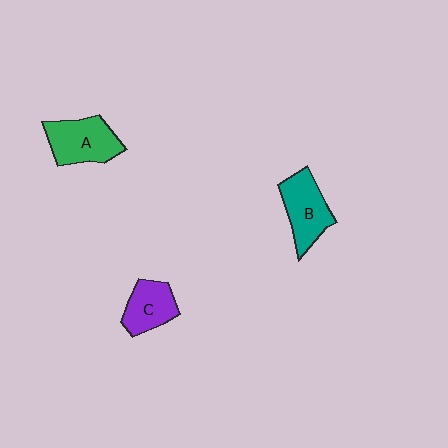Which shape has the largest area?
Shape A (green).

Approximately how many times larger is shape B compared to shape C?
Approximately 1.2 times.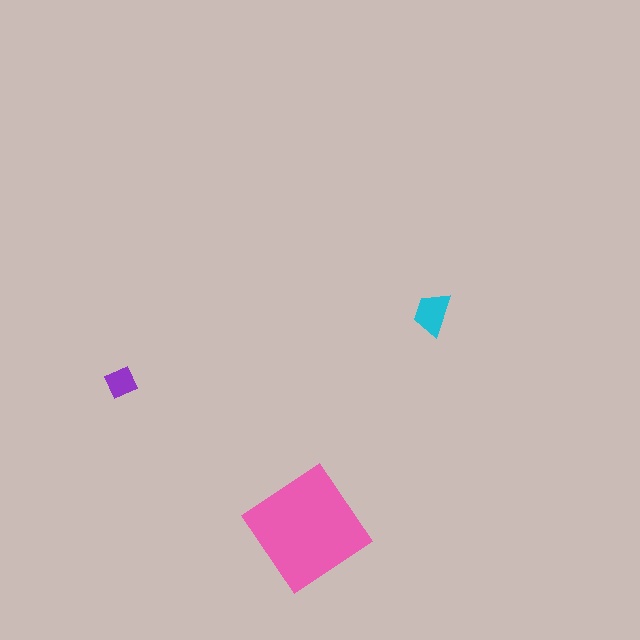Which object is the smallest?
The purple diamond.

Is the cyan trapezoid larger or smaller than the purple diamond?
Larger.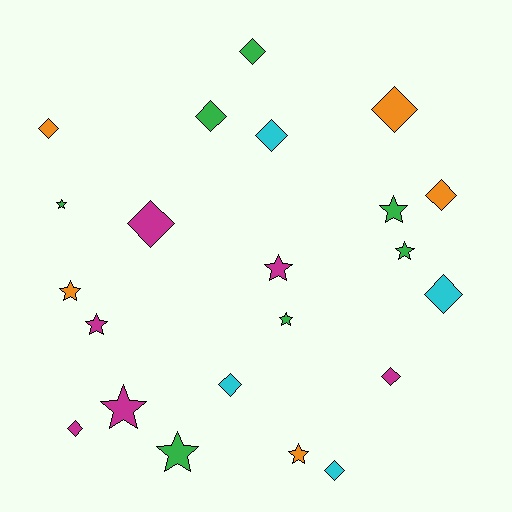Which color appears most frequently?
Green, with 7 objects.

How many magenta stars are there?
There are 3 magenta stars.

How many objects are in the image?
There are 22 objects.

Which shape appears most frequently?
Diamond, with 12 objects.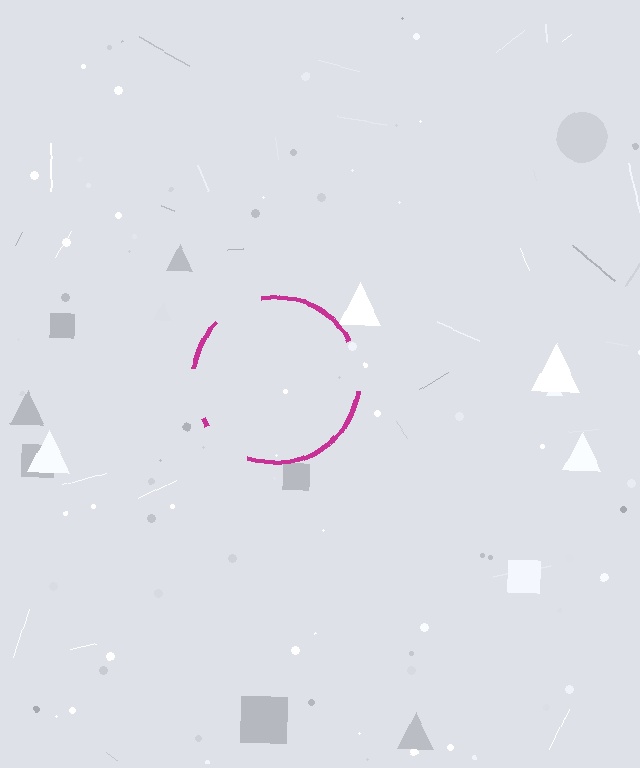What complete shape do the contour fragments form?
The contour fragments form a circle.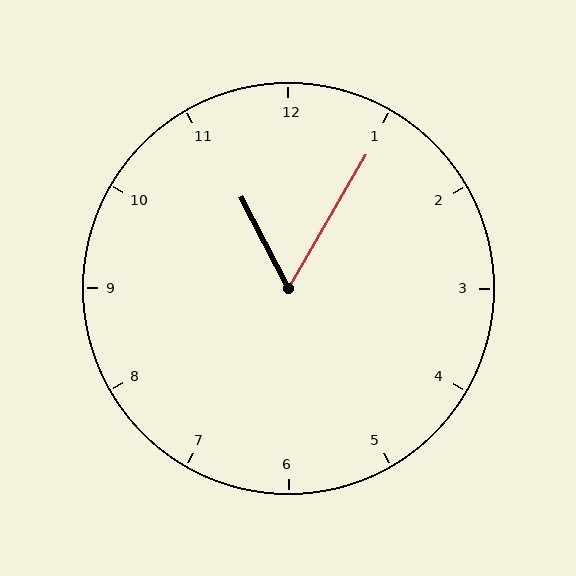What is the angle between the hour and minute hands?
Approximately 58 degrees.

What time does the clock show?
11:05.